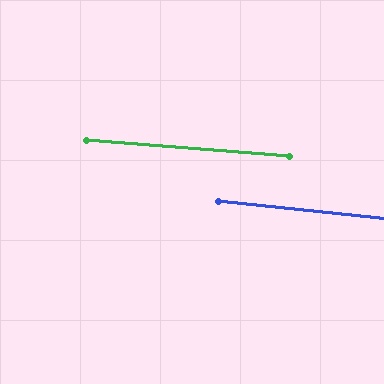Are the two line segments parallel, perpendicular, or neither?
Parallel — their directions differ by only 1.8°.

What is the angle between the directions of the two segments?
Approximately 2 degrees.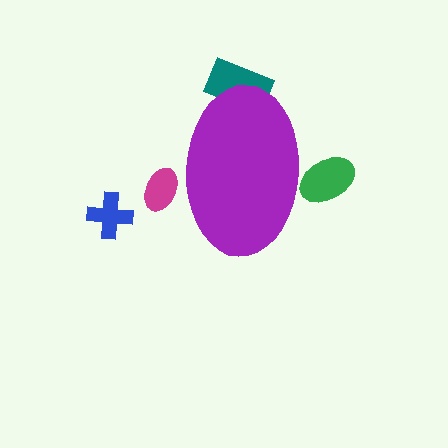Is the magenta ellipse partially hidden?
Yes, the magenta ellipse is partially hidden behind the purple ellipse.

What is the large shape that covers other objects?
A purple ellipse.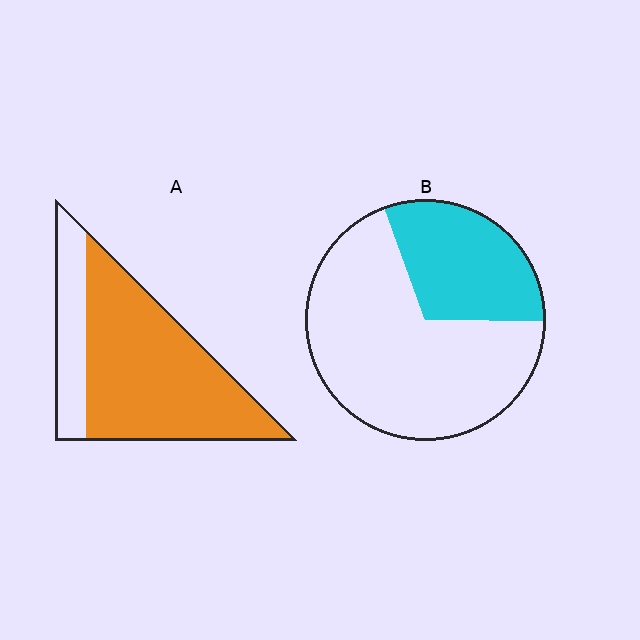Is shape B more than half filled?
No.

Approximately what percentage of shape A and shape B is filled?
A is approximately 75% and B is approximately 30%.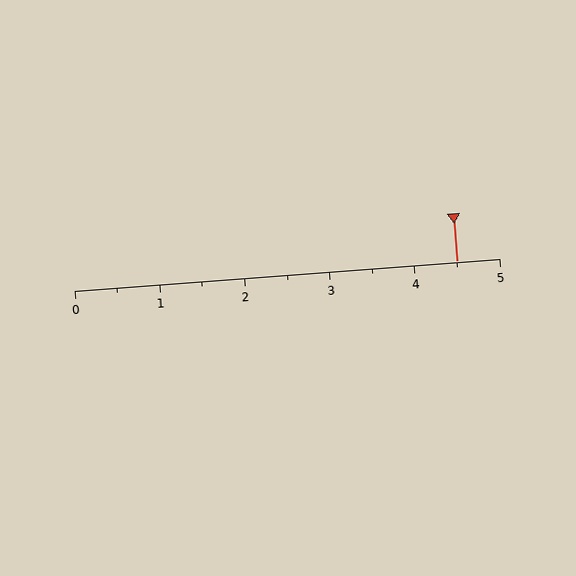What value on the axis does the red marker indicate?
The marker indicates approximately 4.5.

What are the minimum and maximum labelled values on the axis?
The axis runs from 0 to 5.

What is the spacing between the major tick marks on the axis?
The major ticks are spaced 1 apart.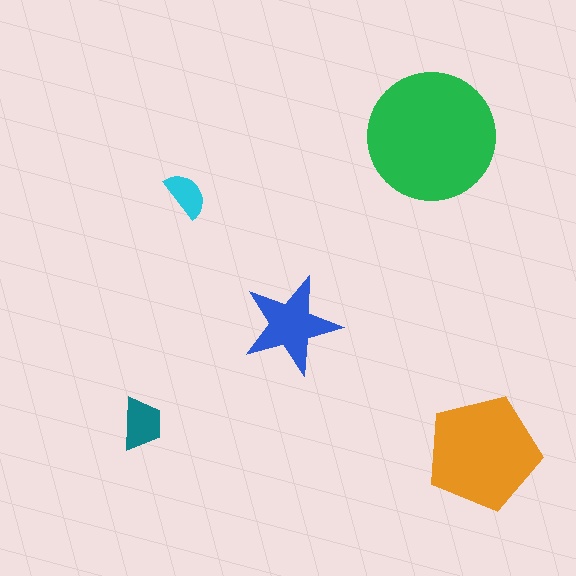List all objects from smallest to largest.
The cyan semicircle, the teal trapezoid, the blue star, the orange pentagon, the green circle.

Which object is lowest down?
The orange pentagon is bottommost.